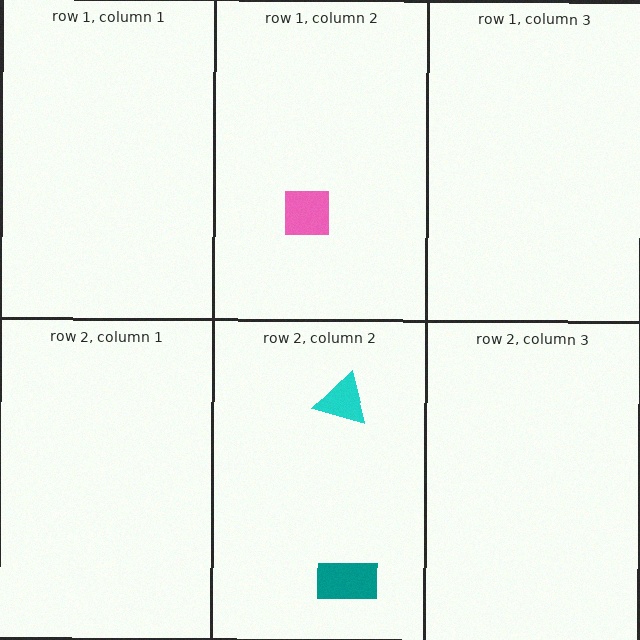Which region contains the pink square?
The row 1, column 2 region.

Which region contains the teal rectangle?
The row 2, column 2 region.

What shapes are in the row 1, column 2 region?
The pink square.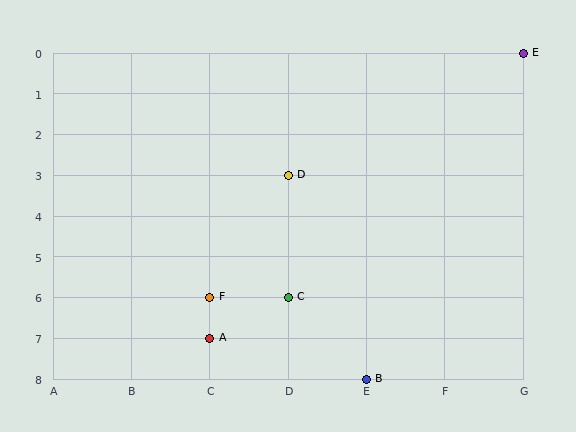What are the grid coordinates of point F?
Point F is at grid coordinates (C, 6).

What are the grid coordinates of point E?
Point E is at grid coordinates (G, 0).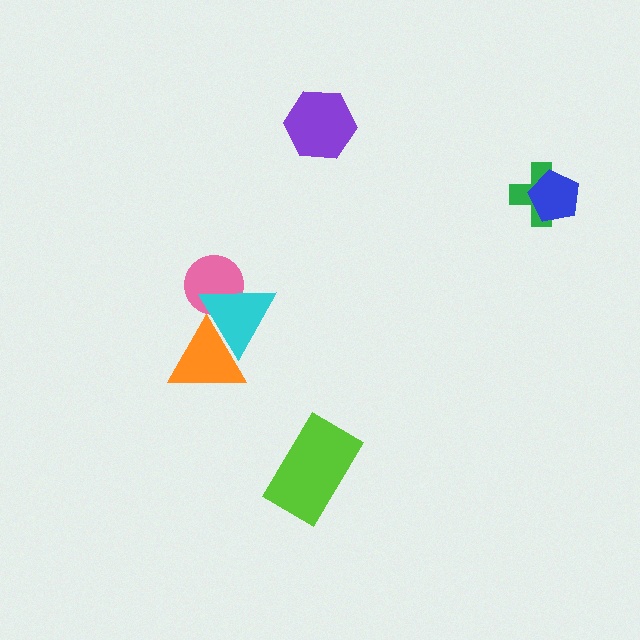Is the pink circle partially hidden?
Yes, it is partially covered by another shape.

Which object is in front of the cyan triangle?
The orange triangle is in front of the cyan triangle.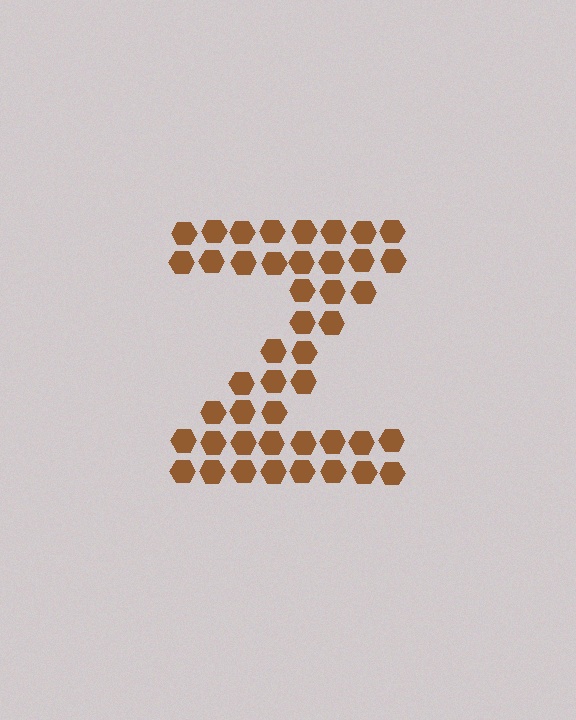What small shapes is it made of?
It is made of small hexagons.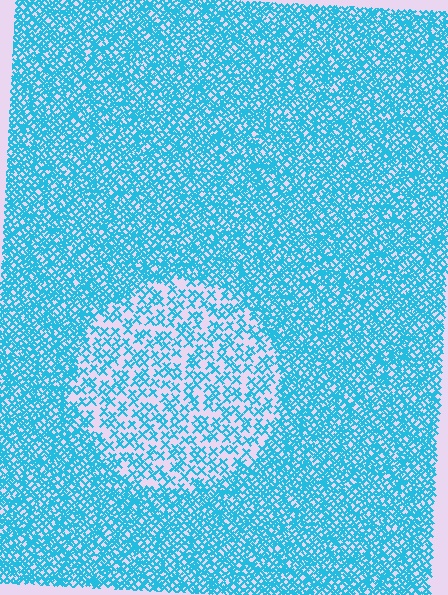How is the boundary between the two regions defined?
The boundary is defined by a change in element density (approximately 2.3x ratio). All elements are the same color, size, and shape.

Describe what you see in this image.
The image contains small cyan elements arranged at two different densities. A circle-shaped region is visible where the elements are less densely packed than the surrounding area.